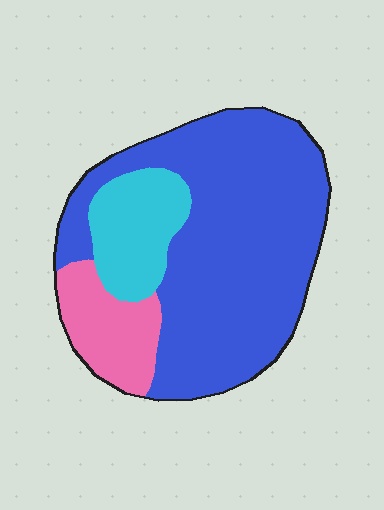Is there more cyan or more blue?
Blue.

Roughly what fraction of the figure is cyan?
Cyan covers around 15% of the figure.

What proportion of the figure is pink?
Pink takes up about one sixth (1/6) of the figure.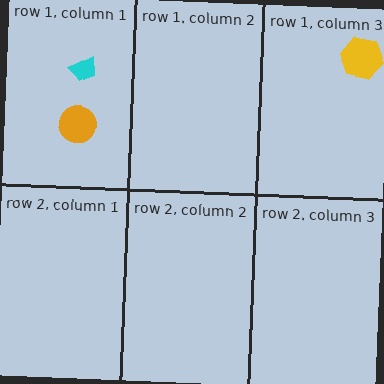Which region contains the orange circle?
The row 1, column 1 region.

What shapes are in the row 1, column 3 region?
The yellow hexagon.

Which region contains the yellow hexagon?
The row 1, column 3 region.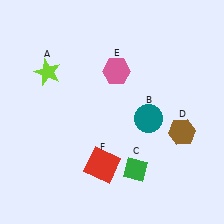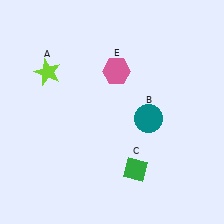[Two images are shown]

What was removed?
The red square (F), the brown hexagon (D) were removed in Image 2.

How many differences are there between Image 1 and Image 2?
There are 2 differences between the two images.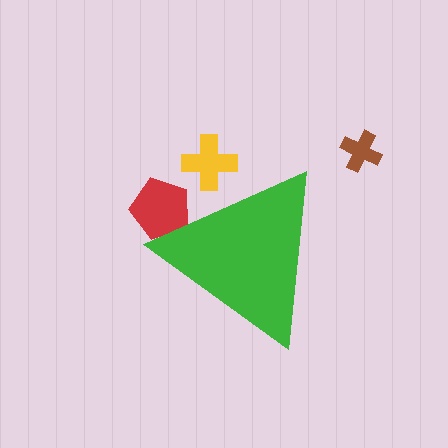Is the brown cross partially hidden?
No, the brown cross is fully visible.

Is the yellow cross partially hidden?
Yes, the yellow cross is partially hidden behind the green triangle.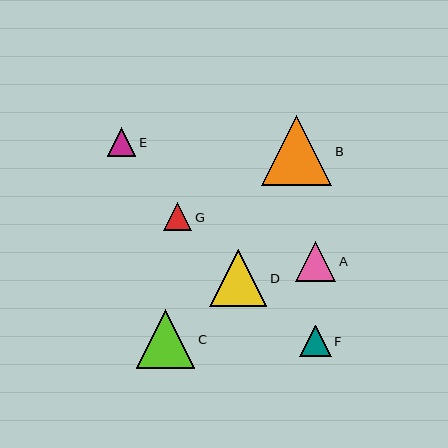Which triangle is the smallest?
Triangle G is the smallest with a size of approximately 28 pixels.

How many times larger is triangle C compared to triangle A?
Triangle C is approximately 1.5 times the size of triangle A.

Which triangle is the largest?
Triangle B is the largest with a size of approximately 70 pixels.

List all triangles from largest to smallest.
From largest to smallest: B, C, D, A, F, E, G.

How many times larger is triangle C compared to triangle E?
Triangle C is approximately 2.1 times the size of triangle E.